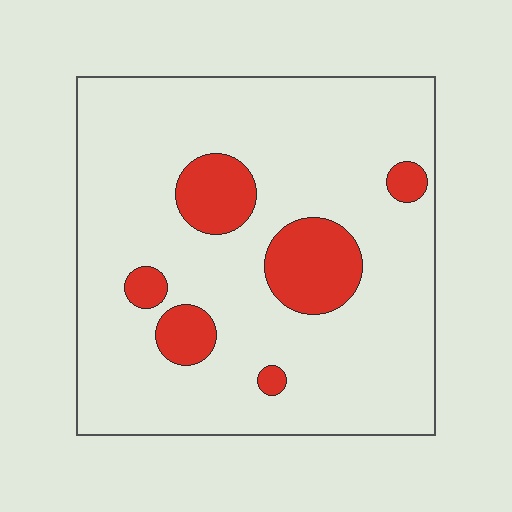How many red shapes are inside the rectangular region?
6.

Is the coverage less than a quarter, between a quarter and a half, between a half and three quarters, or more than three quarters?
Less than a quarter.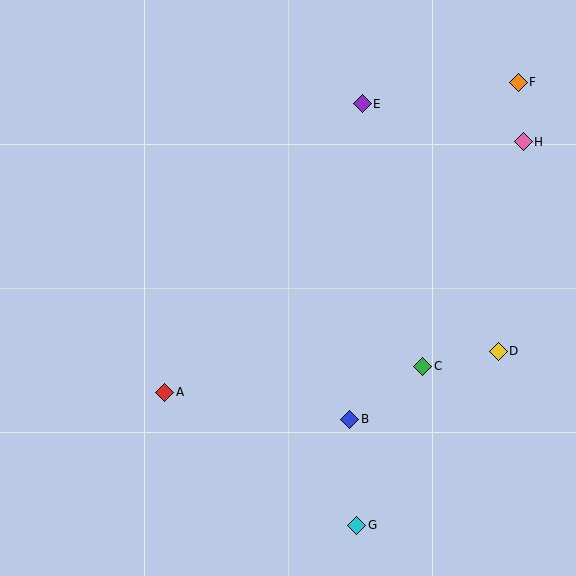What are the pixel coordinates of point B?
Point B is at (350, 419).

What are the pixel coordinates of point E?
Point E is at (362, 104).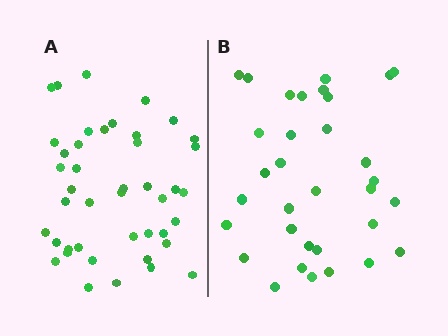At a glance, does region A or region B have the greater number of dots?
Region A (the left region) has more dots.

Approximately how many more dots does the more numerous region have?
Region A has roughly 10 or so more dots than region B.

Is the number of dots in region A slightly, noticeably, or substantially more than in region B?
Region A has noticeably more, but not dramatically so. The ratio is roughly 1.3 to 1.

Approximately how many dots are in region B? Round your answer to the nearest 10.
About 30 dots. (The exact count is 33, which rounds to 30.)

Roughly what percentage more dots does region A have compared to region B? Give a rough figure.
About 30% more.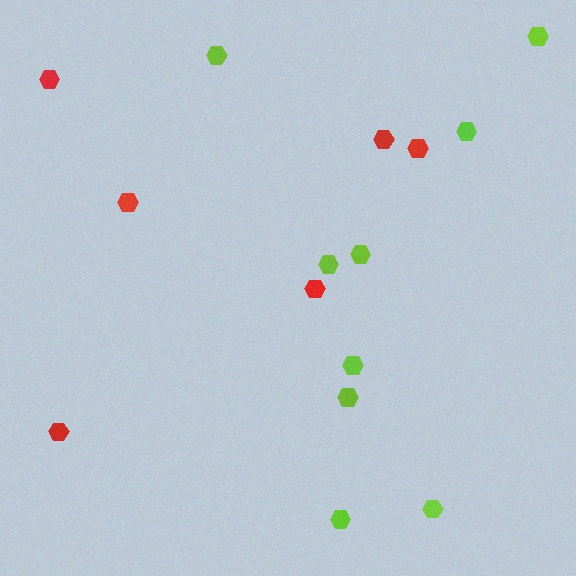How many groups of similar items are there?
There are 2 groups: one group of lime hexagons (9) and one group of red hexagons (6).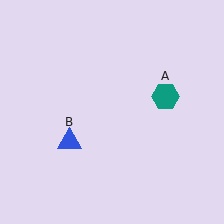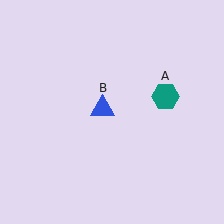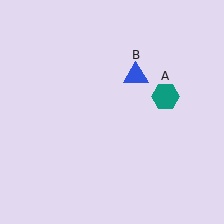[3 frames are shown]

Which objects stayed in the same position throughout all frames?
Teal hexagon (object A) remained stationary.